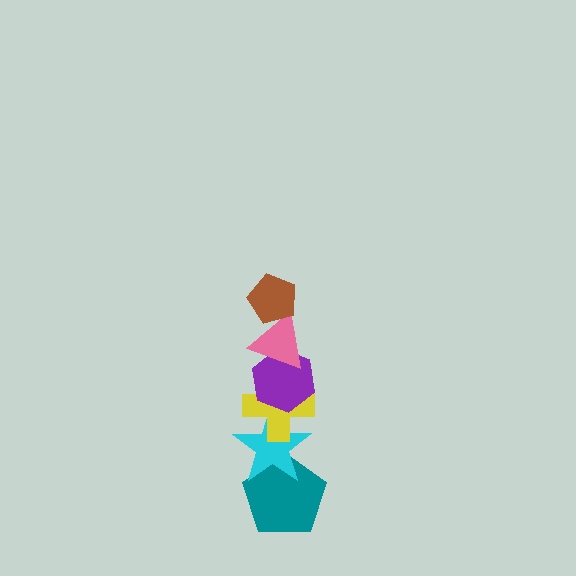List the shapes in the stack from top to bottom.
From top to bottom: the brown pentagon, the pink triangle, the purple hexagon, the yellow cross, the cyan star, the teal pentagon.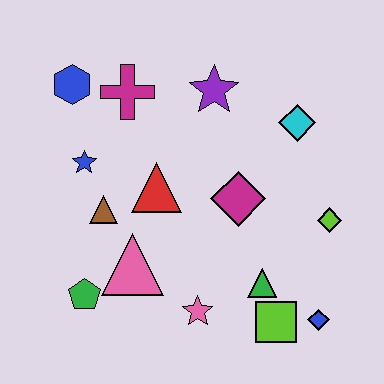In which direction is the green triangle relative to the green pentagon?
The green triangle is to the right of the green pentagon.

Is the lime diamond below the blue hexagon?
Yes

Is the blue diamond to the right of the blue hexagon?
Yes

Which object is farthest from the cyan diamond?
The green pentagon is farthest from the cyan diamond.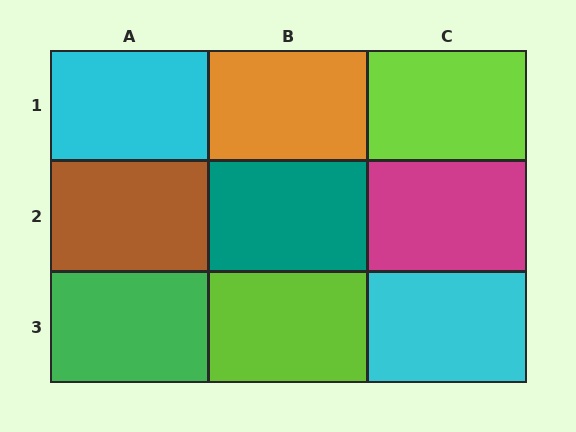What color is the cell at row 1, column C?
Lime.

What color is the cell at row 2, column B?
Teal.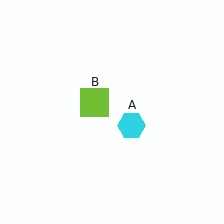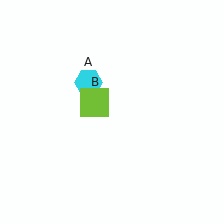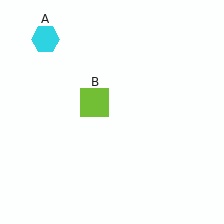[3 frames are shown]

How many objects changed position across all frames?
1 object changed position: cyan hexagon (object A).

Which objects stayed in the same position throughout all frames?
Lime square (object B) remained stationary.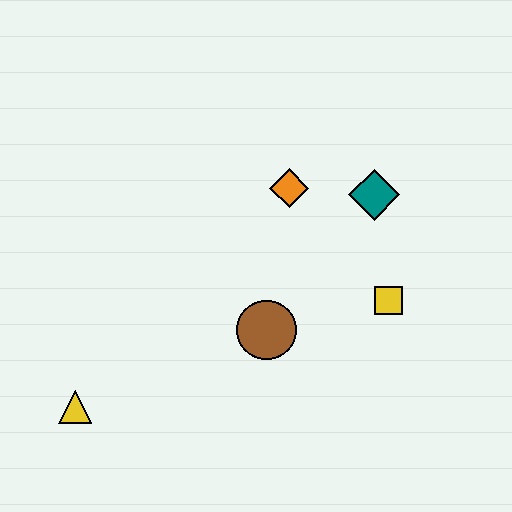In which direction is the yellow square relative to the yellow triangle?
The yellow square is to the right of the yellow triangle.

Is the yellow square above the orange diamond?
No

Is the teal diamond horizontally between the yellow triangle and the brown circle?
No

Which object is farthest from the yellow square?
The yellow triangle is farthest from the yellow square.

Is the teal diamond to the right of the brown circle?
Yes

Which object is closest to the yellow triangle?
The brown circle is closest to the yellow triangle.